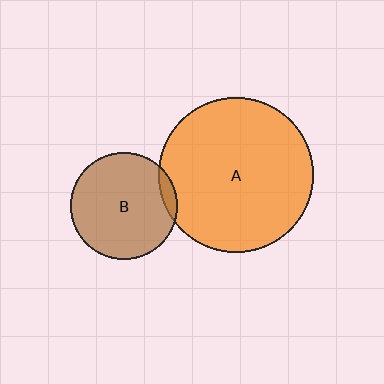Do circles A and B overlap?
Yes.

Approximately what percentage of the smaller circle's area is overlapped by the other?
Approximately 5%.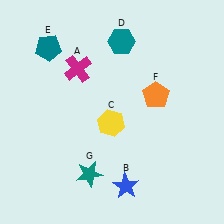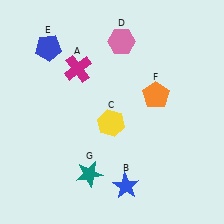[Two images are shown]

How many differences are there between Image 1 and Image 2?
There are 2 differences between the two images.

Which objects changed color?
D changed from teal to pink. E changed from teal to blue.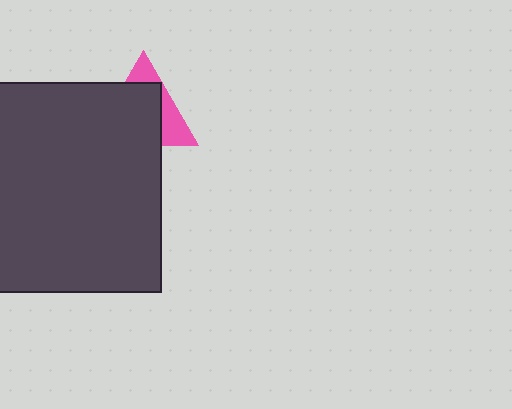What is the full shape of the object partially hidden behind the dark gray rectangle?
The partially hidden object is a pink triangle.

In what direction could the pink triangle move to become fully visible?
The pink triangle could move toward the upper-right. That would shift it out from behind the dark gray rectangle entirely.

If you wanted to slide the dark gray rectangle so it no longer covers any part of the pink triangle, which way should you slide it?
Slide it toward the lower-left — that is the most direct way to separate the two shapes.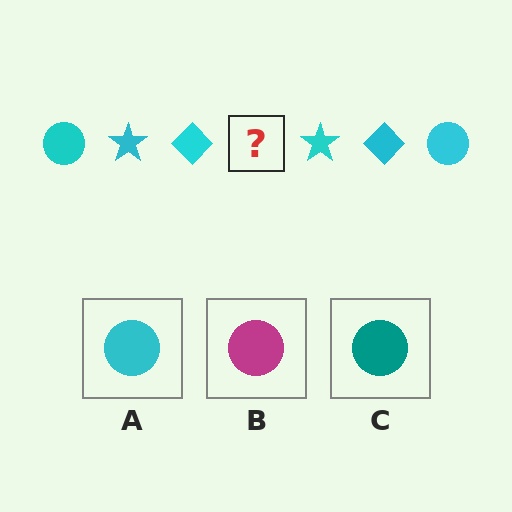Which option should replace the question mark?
Option A.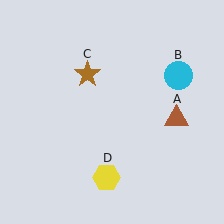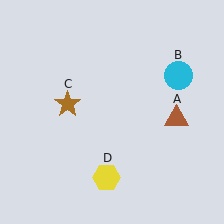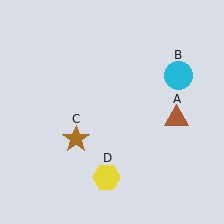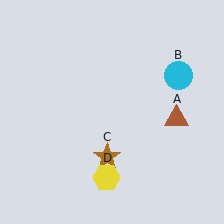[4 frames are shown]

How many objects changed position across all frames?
1 object changed position: brown star (object C).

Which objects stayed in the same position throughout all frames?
Brown triangle (object A) and cyan circle (object B) and yellow hexagon (object D) remained stationary.